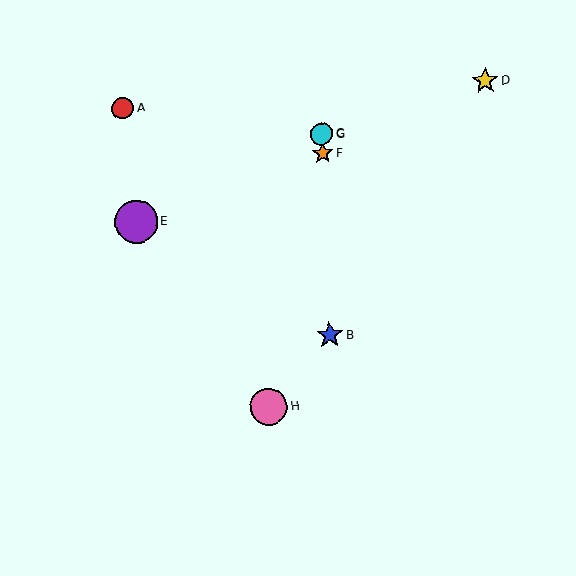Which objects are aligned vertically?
Objects B, C, F, G are aligned vertically.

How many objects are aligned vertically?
4 objects (B, C, F, G) are aligned vertically.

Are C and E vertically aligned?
No, C is at x≈322 and E is at x≈136.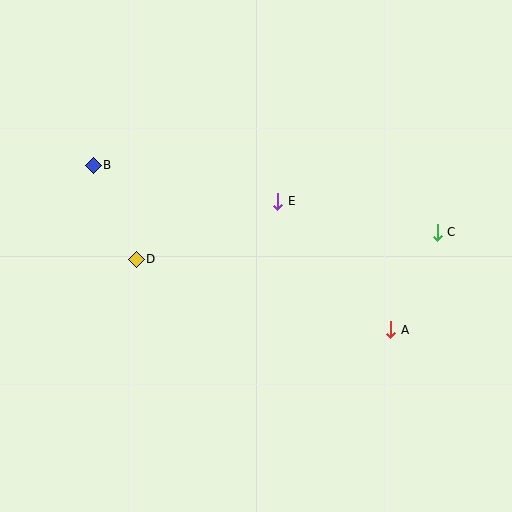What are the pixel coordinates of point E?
Point E is at (278, 201).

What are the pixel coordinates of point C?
Point C is at (437, 232).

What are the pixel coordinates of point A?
Point A is at (391, 330).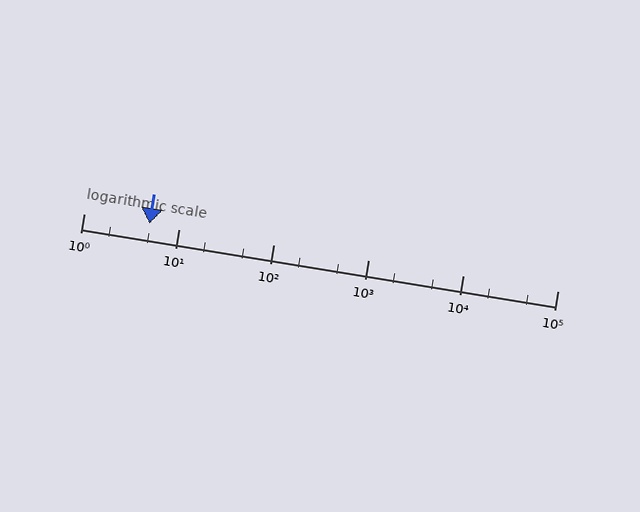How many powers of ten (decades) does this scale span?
The scale spans 5 decades, from 1 to 100000.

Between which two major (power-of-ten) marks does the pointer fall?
The pointer is between 1 and 10.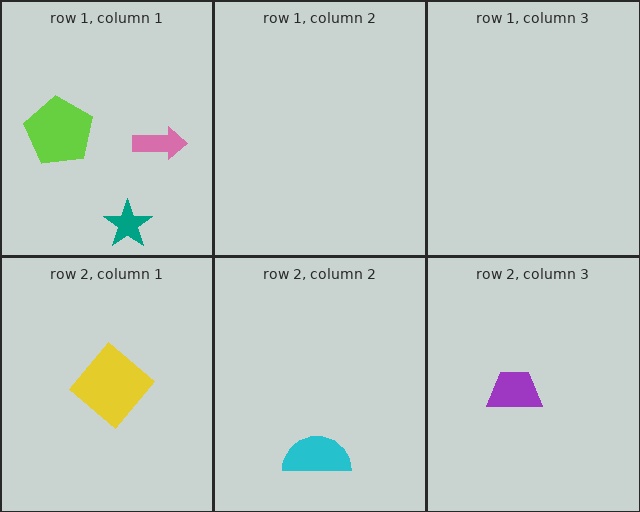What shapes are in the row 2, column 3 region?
The purple trapezoid.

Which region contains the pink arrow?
The row 1, column 1 region.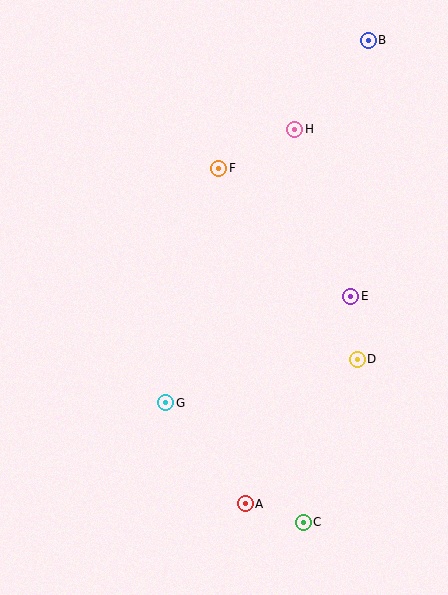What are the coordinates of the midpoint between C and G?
The midpoint between C and G is at (234, 462).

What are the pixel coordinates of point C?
Point C is at (303, 522).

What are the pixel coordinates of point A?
Point A is at (245, 504).